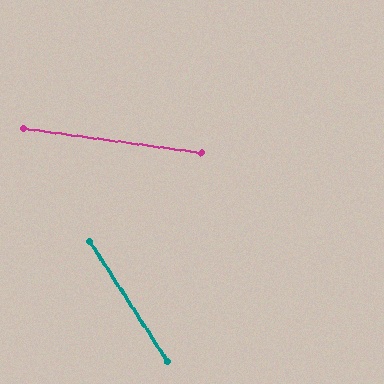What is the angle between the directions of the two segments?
Approximately 49 degrees.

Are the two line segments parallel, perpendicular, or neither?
Neither parallel nor perpendicular — they differ by about 49°.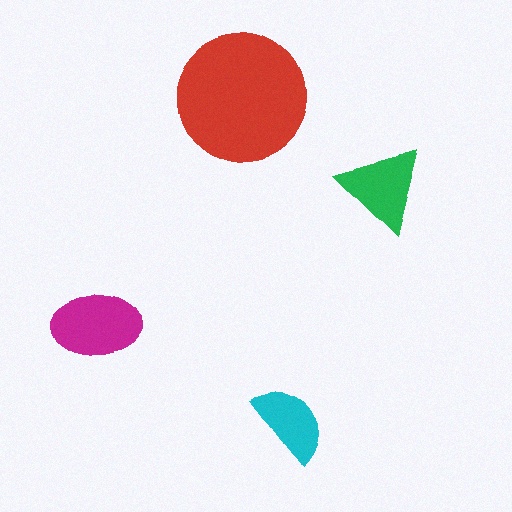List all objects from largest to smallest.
The red circle, the magenta ellipse, the green triangle, the cyan semicircle.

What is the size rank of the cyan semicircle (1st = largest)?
4th.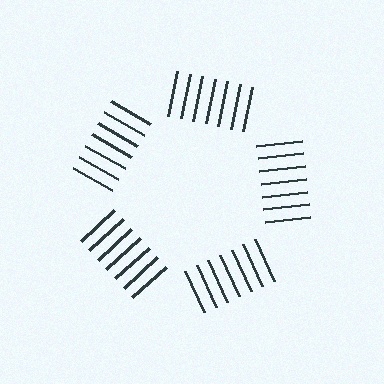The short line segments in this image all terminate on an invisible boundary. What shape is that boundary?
An illusory pentagon — the line segments terminate on its edges but no continuous stroke is drawn.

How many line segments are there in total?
35 — 7 along each of the 5 edges.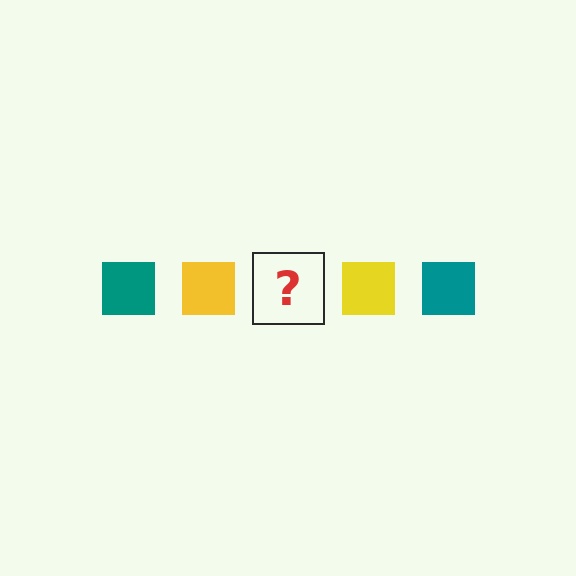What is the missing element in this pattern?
The missing element is a teal square.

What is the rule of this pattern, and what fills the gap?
The rule is that the pattern cycles through teal, yellow squares. The gap should be filled with a teal square.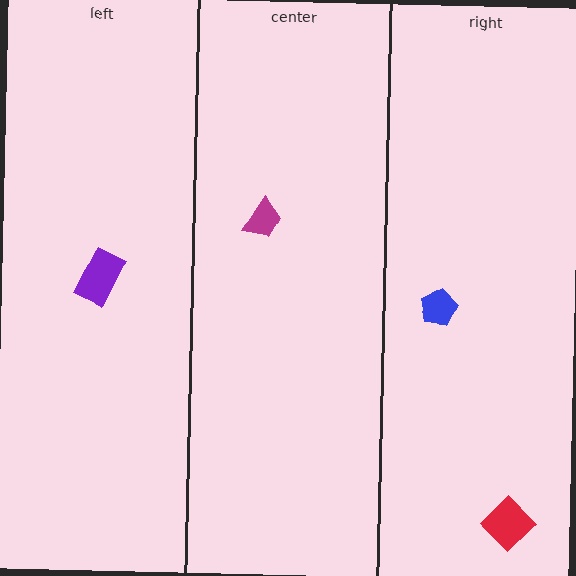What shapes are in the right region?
The blue pentagon, the red diamond.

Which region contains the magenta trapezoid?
The center region.